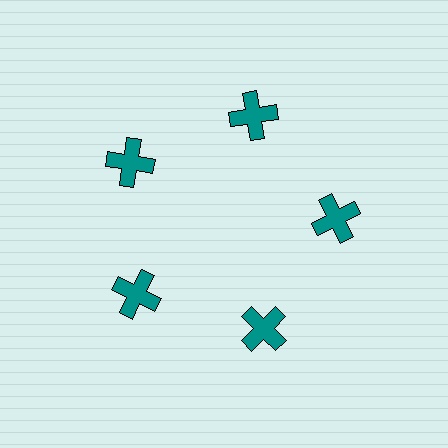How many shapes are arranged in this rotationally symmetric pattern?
There are 5 shapes, arranged in 5 groups of 1.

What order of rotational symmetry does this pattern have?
This pattern has 5-fold rotational symmetry.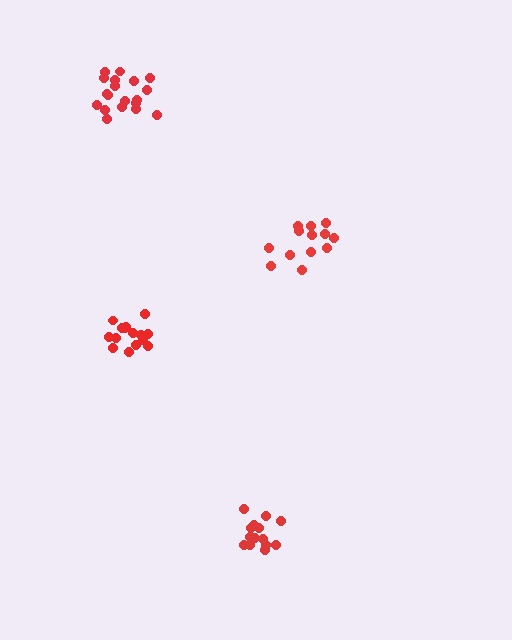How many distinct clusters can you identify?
There are 4 distinct clusters.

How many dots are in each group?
Group 1: 15 dots, Group 2: 13 dots, Group 3: 19 dots, Group 4: 15 dots (62 total).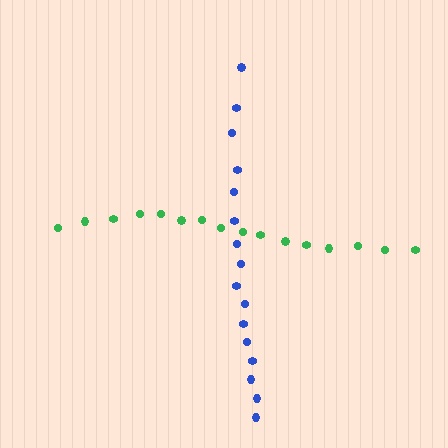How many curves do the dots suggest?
There are 2 distinct paths.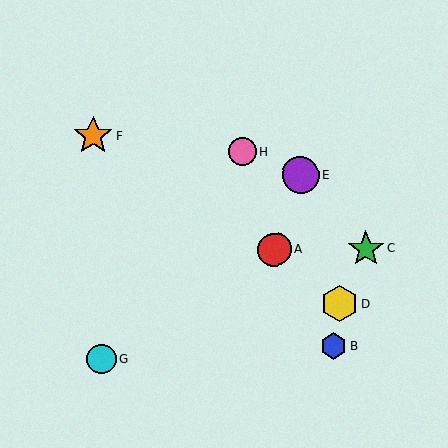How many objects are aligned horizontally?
2 objects (A, C) are aligned horizontally.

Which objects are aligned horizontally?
Objects A, C are aligned horizontally.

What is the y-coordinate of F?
Object F is at y≈136.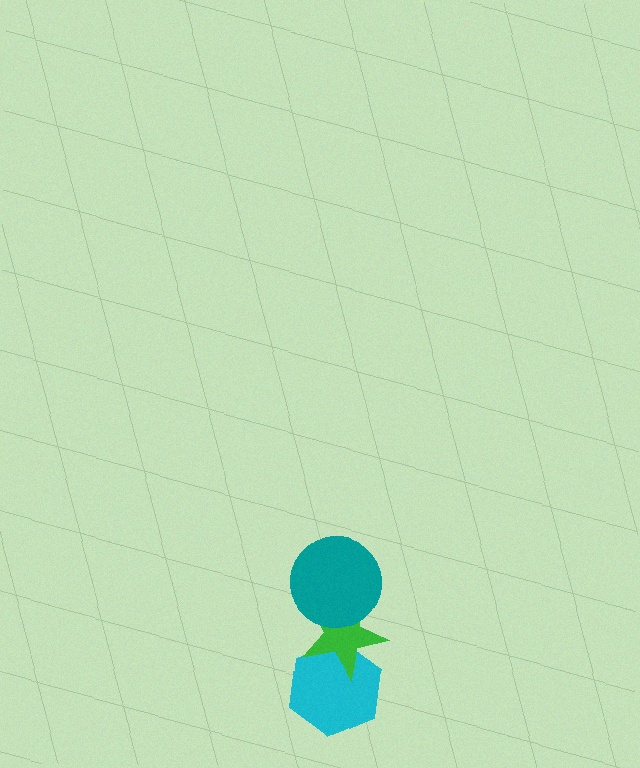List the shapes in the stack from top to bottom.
From top to bottom: the teal circle, the green star, the cyan hexagon.